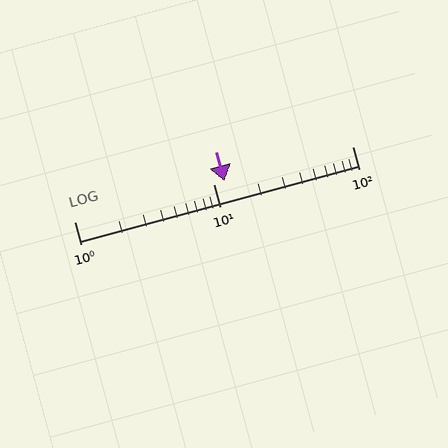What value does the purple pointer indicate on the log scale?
The pointer indicates approximately 12.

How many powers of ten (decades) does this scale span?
The scale spans 2 decades, from 1 to 100.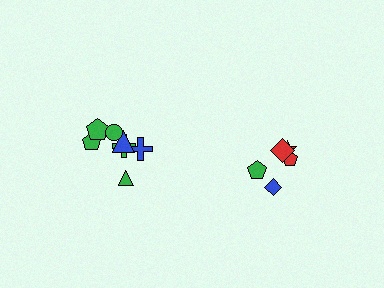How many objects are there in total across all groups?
There are 12 objects.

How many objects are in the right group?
There are 5 objects.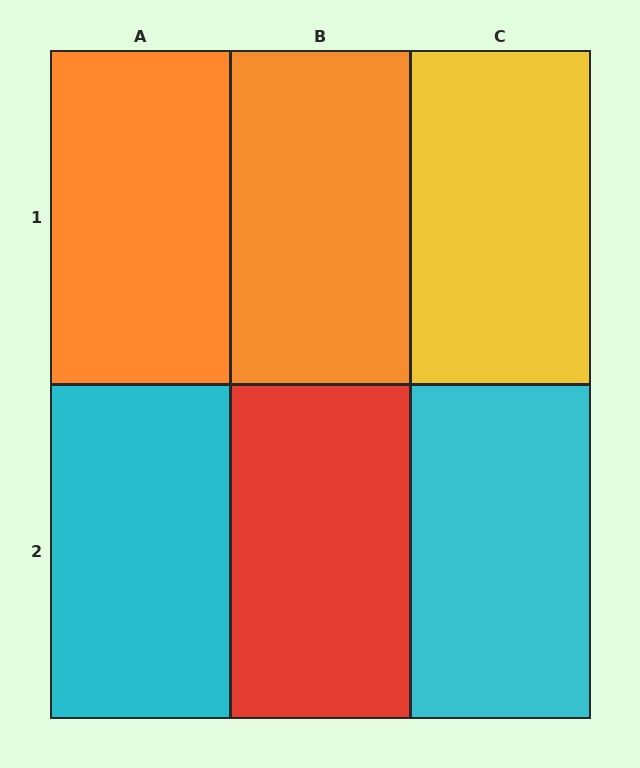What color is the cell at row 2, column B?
Red.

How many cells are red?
1 cell is red.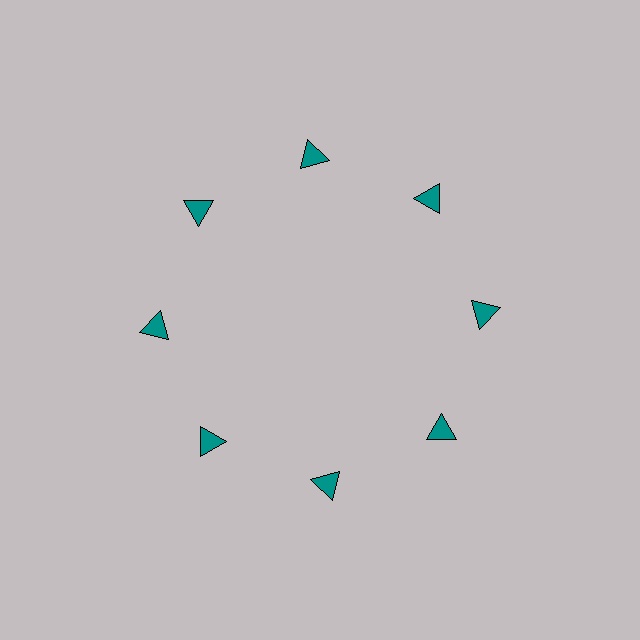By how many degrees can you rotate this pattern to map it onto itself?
The pattern maps onto itself every 45 degrees of rotation.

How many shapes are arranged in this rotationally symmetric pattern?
There are 8 shapes, arranged in 8 groups of 1.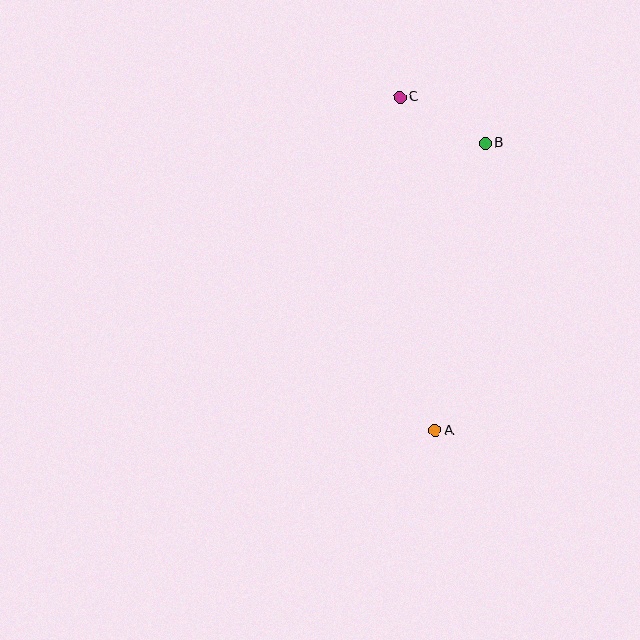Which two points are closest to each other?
Points B and C are closest to each other.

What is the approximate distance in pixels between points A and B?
The distance between A and B is approximately 291 pixels.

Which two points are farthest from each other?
Points A and C are farthest from each other.